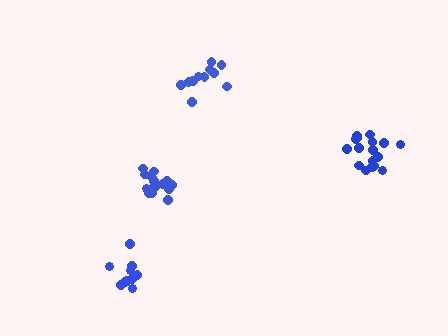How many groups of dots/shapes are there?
There are 4 groups.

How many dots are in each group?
Group 1: 11 dots, Group 2: 12 dots, Group 3: 17 dots, Group 4: 17 dots (57 total).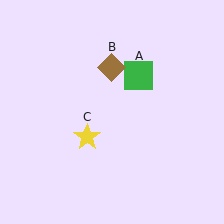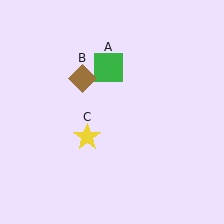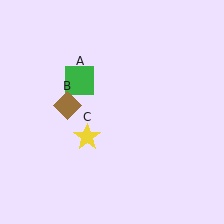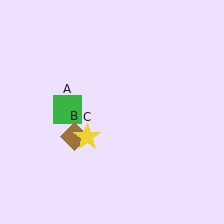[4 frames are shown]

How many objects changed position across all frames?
2 objects changed position: green square (object A), brown diamond (object B).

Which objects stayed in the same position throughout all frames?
Yellow star (object C) remained stationary.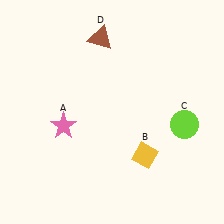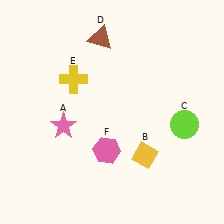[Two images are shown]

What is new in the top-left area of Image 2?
A yellow cross (E) was added in the top-left area of Image 2.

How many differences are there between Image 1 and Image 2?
There are 2 differences between the two images.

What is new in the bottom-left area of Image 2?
A pink hexagon (F) was added in the bottom-left area of Image 2.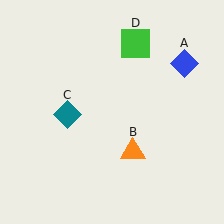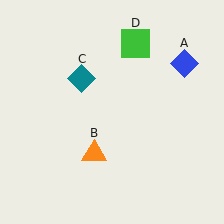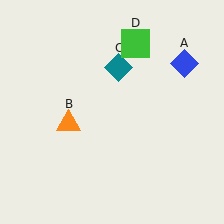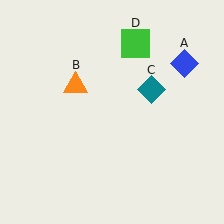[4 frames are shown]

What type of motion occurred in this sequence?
The orange triangle (object B), teal diamond (object C) rotated clockwise around the center of the scene.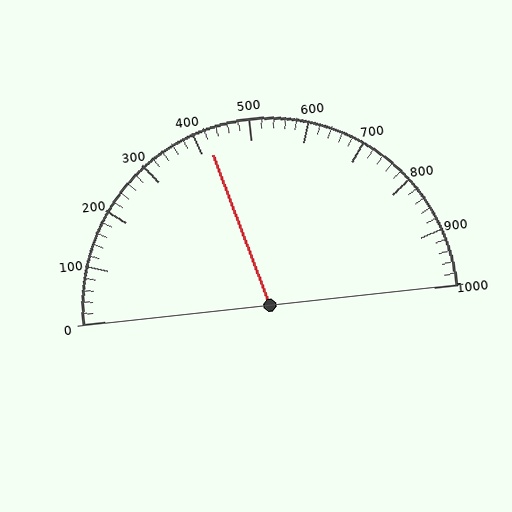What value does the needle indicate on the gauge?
The needle indicates approximately 420.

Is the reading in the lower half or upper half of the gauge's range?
The reading is in the lower half of the range (0 to 1000).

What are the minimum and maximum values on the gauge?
The gauge ranges from 0 to 1000.